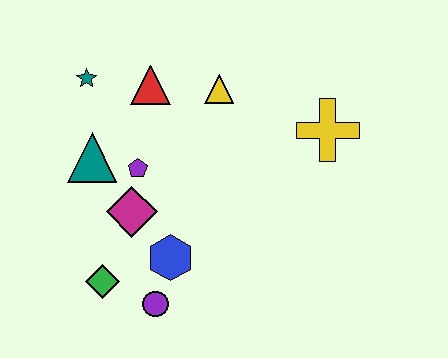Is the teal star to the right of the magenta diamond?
No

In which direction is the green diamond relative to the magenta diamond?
The green diamond is below the magenta diamond.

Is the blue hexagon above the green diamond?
Yes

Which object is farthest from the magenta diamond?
The yellow cross is farthest from the magenta diamond.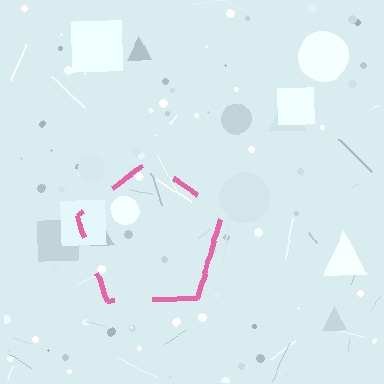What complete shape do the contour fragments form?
The contour fragments form a pentagon.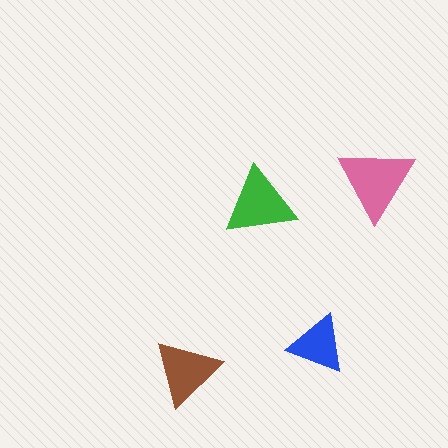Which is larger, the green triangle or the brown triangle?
The green one.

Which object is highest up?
The pink triangle is topmost.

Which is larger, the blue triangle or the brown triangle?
The brown one.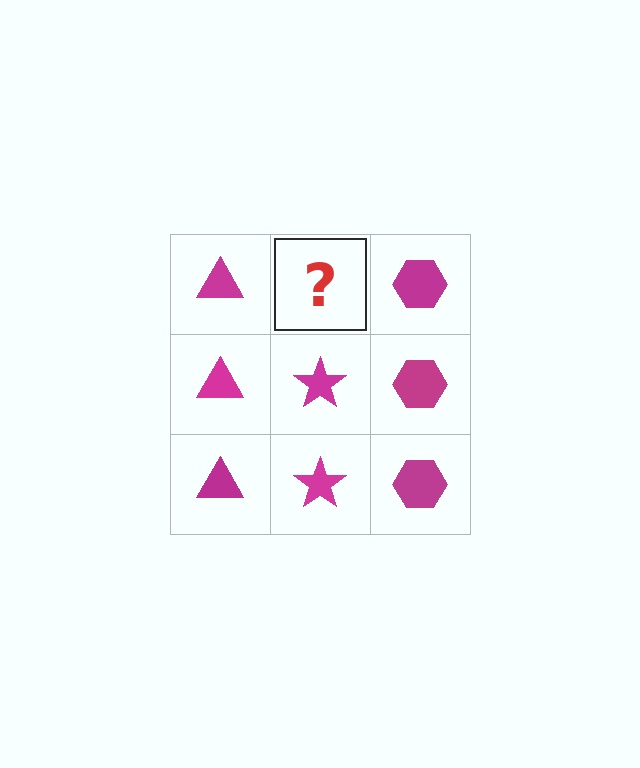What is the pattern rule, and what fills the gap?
The rule is that each column has a consistent shape. The gap should be filled with a magenta star.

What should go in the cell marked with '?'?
The missing cell should contain a magenta star.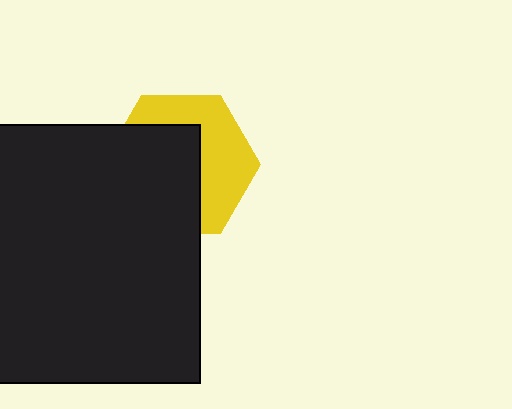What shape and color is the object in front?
The object in front is a black rectangle.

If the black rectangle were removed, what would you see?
You would see the complete yellow hexagon.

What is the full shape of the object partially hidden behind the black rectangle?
The partially hidden object is a yellow hexagon.